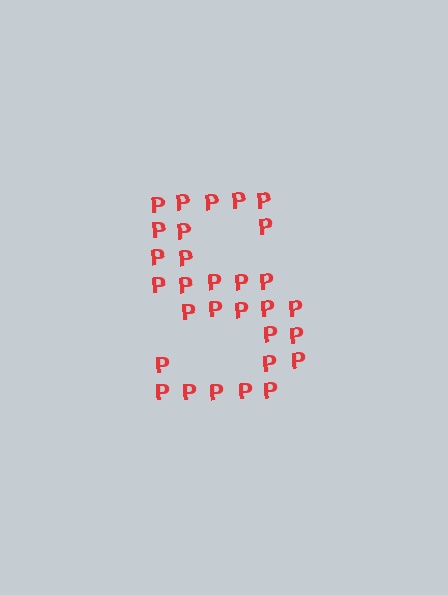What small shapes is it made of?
It is made of small letter P's.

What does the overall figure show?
The overall figure shows the letter S.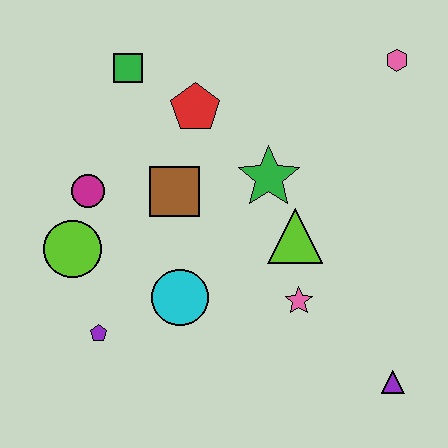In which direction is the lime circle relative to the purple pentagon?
The lime circle is above the purple pentagon.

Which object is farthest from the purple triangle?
The green square is farthest from the purple triangle.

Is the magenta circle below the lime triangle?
No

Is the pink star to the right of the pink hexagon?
No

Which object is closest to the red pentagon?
The green square is closest to the red pentagon.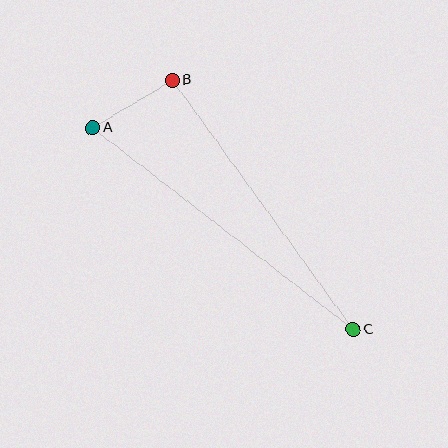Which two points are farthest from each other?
Points A and C are farthest from each other.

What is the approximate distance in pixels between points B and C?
The distance between B and C is approximately 308 pixels.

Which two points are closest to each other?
Points A and B are closest to each other.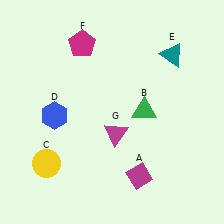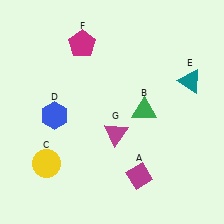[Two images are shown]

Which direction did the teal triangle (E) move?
The teal triangle (E) moved down.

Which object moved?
The teal triangle (E) moved down.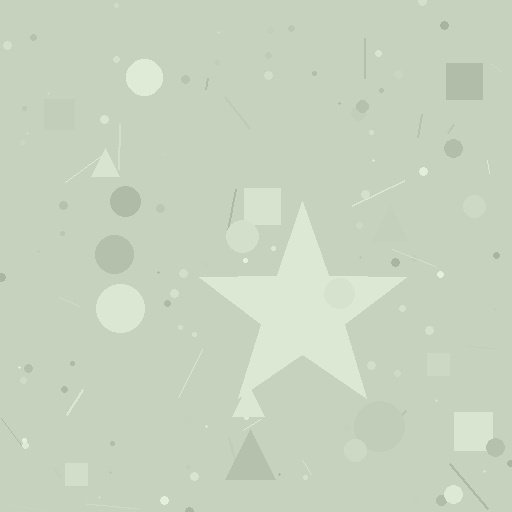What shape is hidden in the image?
A star is hidden in the image.